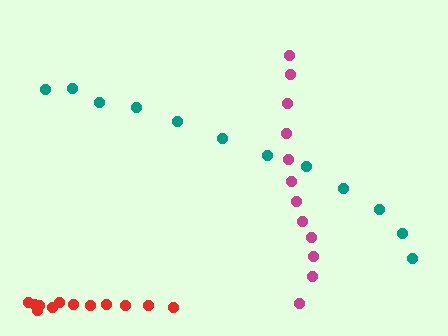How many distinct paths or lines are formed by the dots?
There are 3 distinct paths.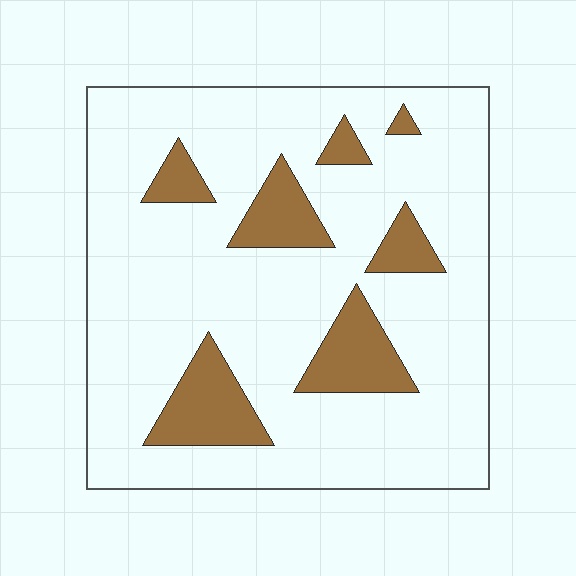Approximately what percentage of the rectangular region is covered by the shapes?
Approximately 15%.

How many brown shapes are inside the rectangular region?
7.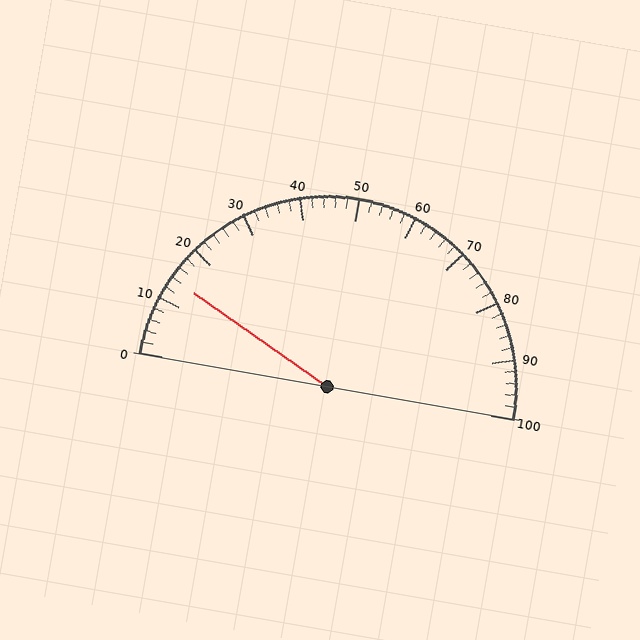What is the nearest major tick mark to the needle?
The nearest major tick mark is 10.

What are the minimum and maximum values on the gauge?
The gauge ranges from 0 to 100.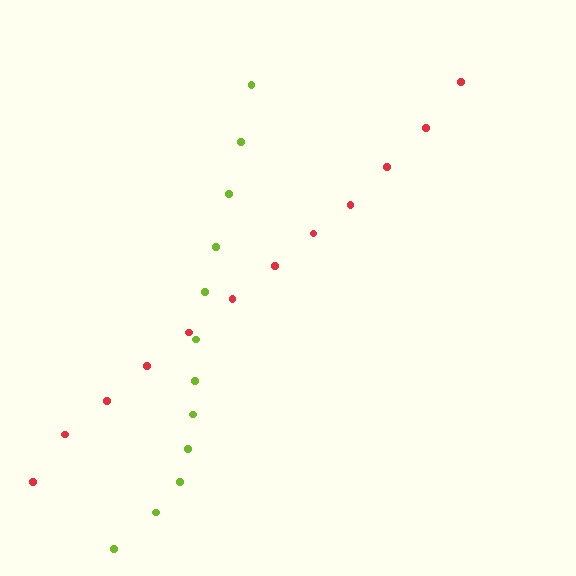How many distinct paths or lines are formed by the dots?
There are 2 distinct paths.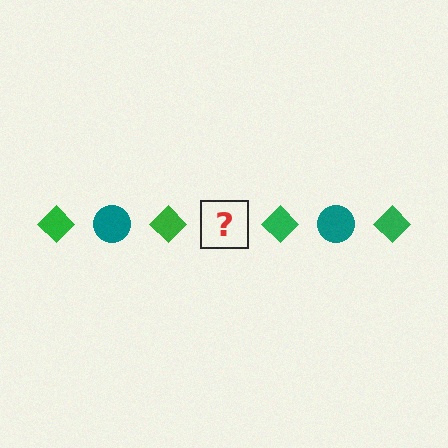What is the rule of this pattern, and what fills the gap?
The rule is that the pattern alternates between green diamond and teal circle. The gap should be filled with a teal circle.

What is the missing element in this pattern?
The missing element is a teal circle.